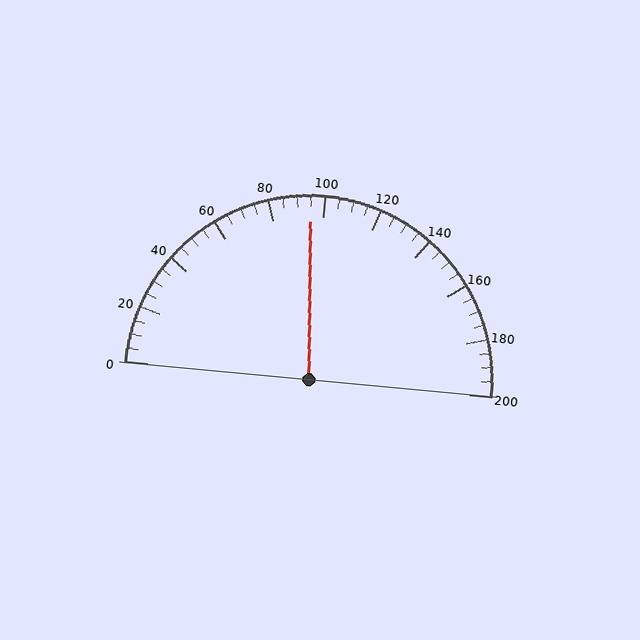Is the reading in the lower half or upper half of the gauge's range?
The reading is in the lower half of the range (0 to 200).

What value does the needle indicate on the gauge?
The needle indicates approximately 95.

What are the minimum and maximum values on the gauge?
The gauge ranges from 0 to 200.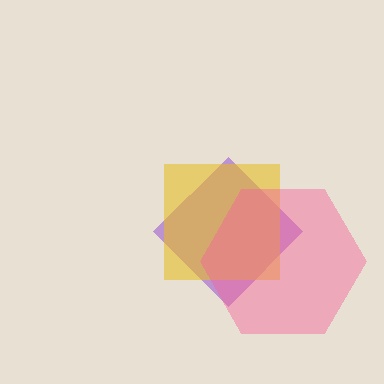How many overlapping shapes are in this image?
There are 3 overlapping shapes in the image.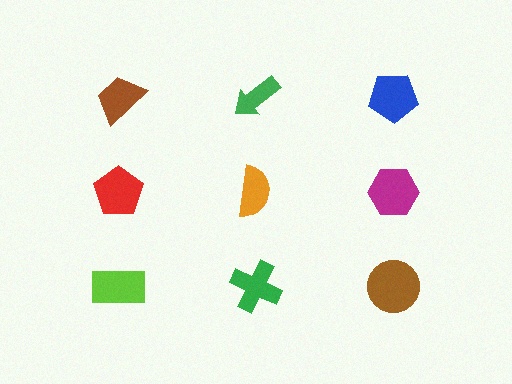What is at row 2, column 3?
A magenta hexagon.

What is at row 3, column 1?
A lime rectangle.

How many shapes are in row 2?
3 shapes.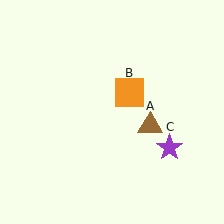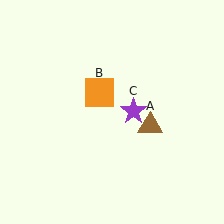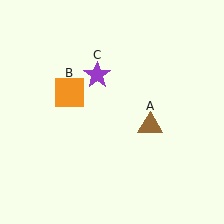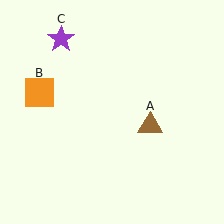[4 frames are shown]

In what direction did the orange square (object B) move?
The orange square (object B) moved left.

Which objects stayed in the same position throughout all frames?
Brown triangle (object A) remained stationary.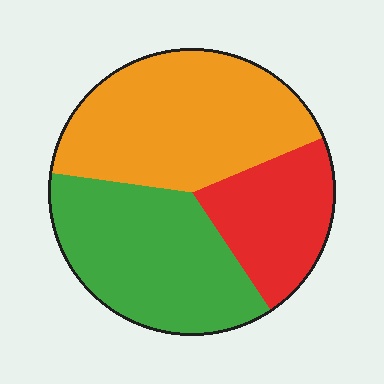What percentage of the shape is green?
Green takes up about three eighths (3/8) of the shape.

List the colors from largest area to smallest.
From largest to smallest: orange, green, red.